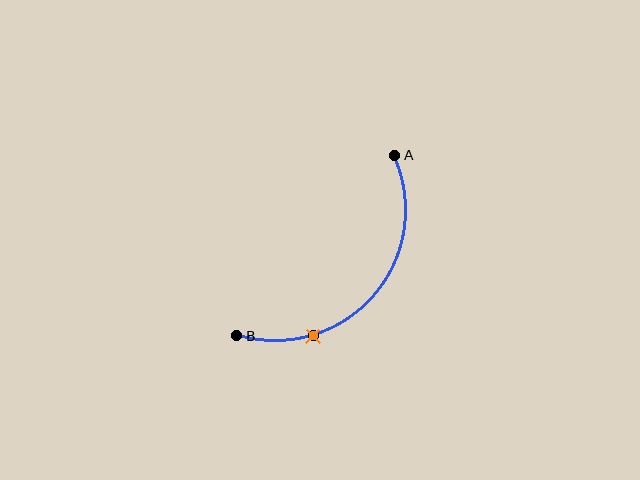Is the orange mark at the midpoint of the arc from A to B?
No. The orange mark lies on the arc but is closer to endpoint B. The arc midpoint would be at the point on the curve equidistant along the arc from both A and B.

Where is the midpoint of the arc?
The arc midpoint is the point on the curve farthest from the straight line joining A and B. It sits below and to the right of that line.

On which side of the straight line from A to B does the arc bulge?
The arc bulges below and to the right of the straight line connecting A and B.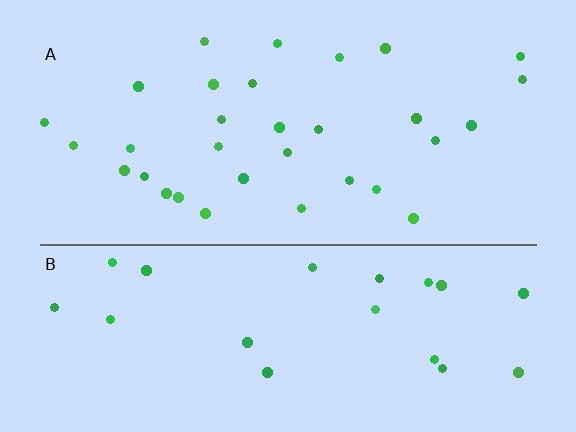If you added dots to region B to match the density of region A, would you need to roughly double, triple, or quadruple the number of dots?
Approximately double.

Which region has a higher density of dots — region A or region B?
A (the top).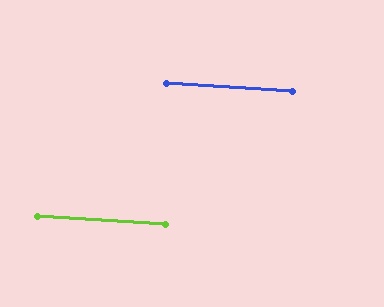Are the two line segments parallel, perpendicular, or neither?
Parallel — their directions differ by only 0.4°.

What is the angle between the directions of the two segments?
Approximately 0 degrees.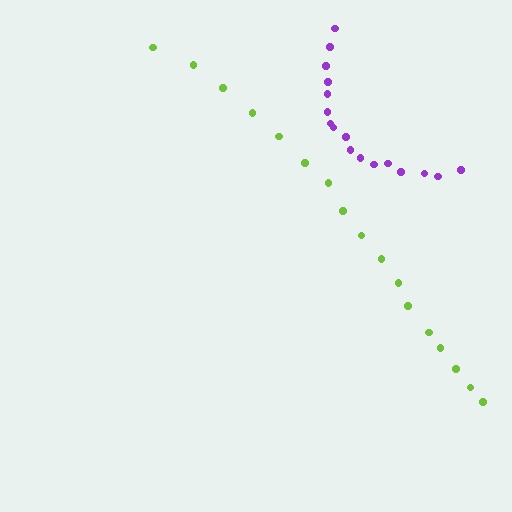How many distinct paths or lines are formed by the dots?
There are 2 distinct paths.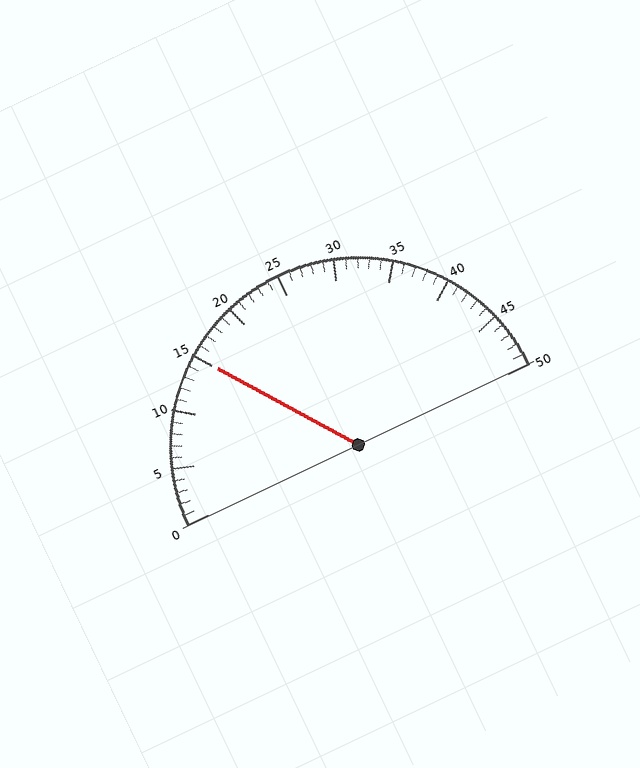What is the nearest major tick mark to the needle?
The nearest major tick mark is 15.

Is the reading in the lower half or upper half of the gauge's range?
The reading is in the lower half of the range (0 to 50).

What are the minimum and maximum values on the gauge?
The gauge ranges from 0 to 50.